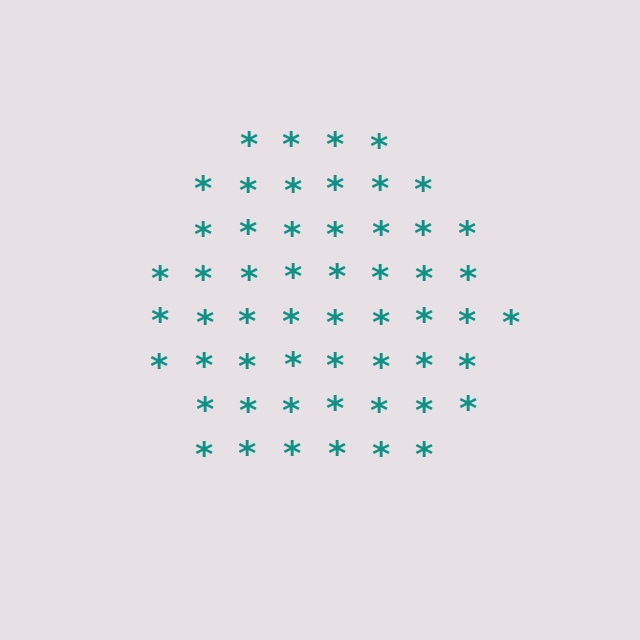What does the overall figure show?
The overall figure shows a hexagon.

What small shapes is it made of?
It is made of small asterisks.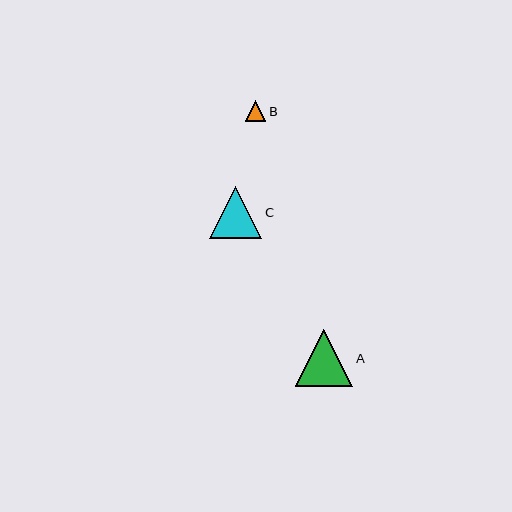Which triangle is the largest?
Triangle A is the largest with a size of approximately 57 pixels.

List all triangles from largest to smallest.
From largest to smallest: A, C, B.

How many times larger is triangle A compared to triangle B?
Triangle A is approximately 2.8 times the size of triangle B.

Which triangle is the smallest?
Triangle B is the smallest with a size of approximately 20 pixels.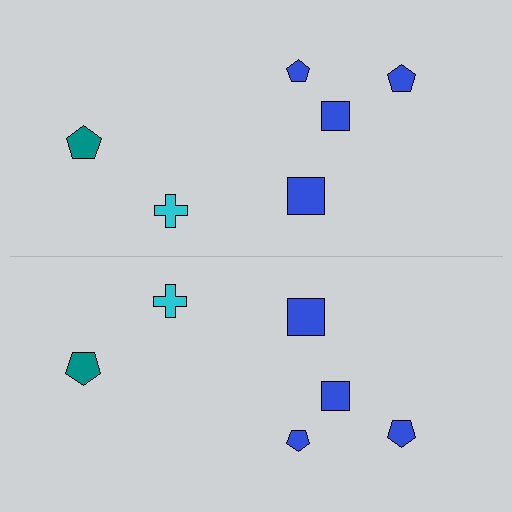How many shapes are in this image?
There are 12 shapes in this image.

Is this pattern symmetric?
Yes, this pattern has bilateral (reflection) symmetry.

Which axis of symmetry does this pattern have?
The pattern has a horizontal axis of symmetry running through the center of the image.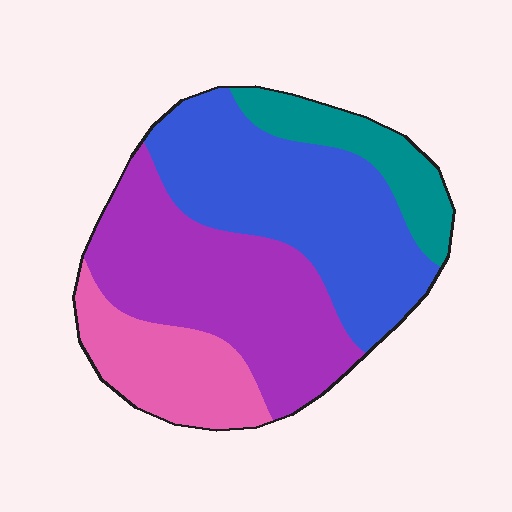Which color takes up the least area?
Teal, at roughly 10%.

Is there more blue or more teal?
Blue.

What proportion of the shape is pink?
Pink covers around 15% of the shape.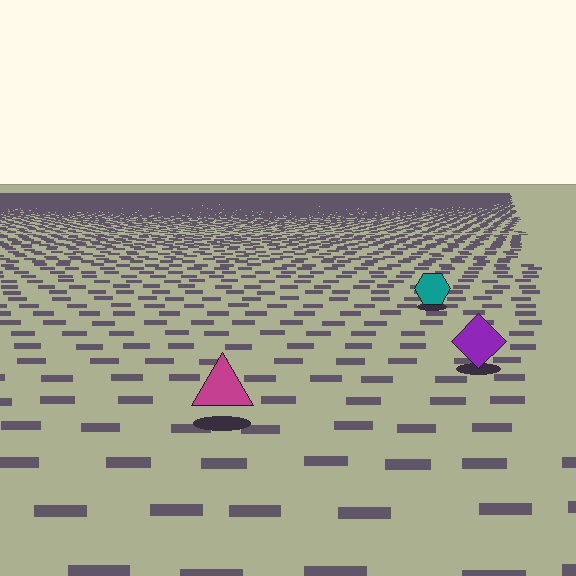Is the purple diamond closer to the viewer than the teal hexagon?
Yes. The purple diamond is closer — you can tell from the texture gradient: the ground texture is coarser near it.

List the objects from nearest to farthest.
From nearest to farthest: the magenta triangle, the purple diamond, the teal hexagon.